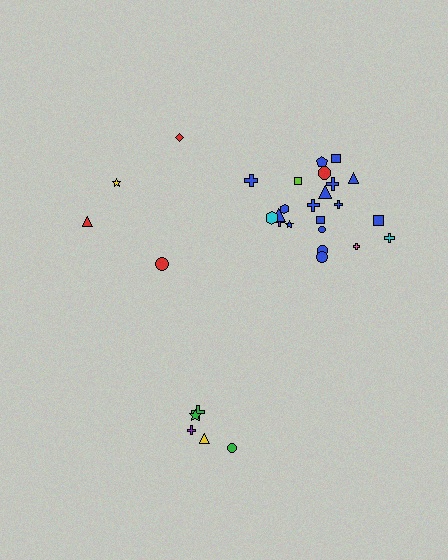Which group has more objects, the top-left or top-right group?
The top-right group.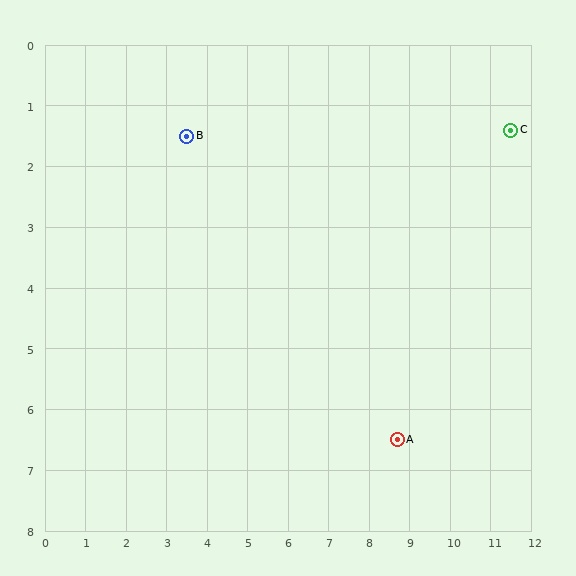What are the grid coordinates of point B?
Point B is at approximately (3.5, 1.5).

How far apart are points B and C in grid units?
Points B and C are about 8.0 grid units apart.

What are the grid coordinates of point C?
Point C is at approximately (11.5, 1.4).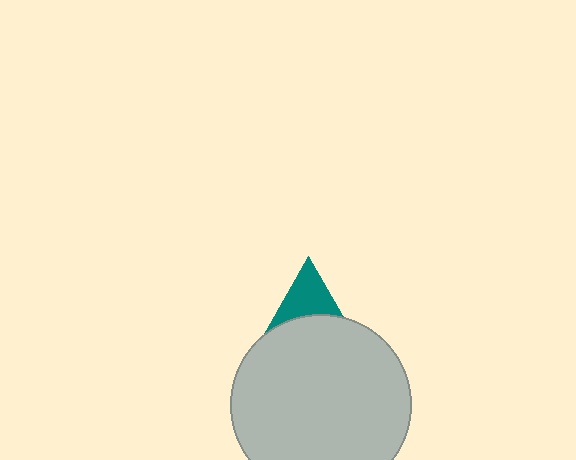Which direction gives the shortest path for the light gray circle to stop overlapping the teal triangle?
Moving down gives the shortest separation.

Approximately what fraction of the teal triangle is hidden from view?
Roughly 69% of the teal triangle is hidden behind the light gray circle.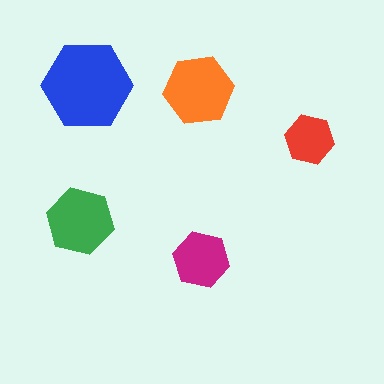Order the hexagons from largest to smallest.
the blue one, the orange one, the green one, the magenta one, the red one.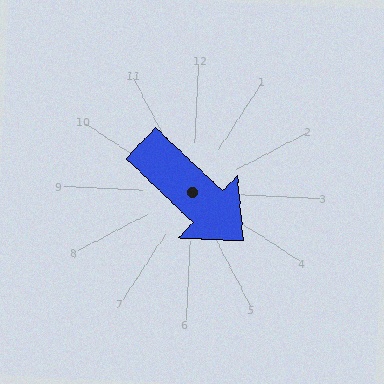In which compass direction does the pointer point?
Southeast.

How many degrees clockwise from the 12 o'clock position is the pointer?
Approximately 131 degrees.